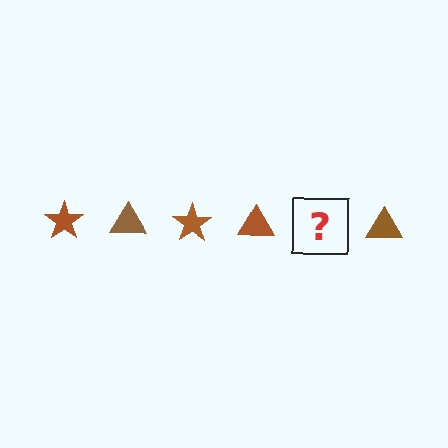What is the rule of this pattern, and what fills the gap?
The rule is that the pattern cycles through star, triangle shapes in brown. The gap should be filled with a brown star.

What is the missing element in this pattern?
The missing element is a brown star.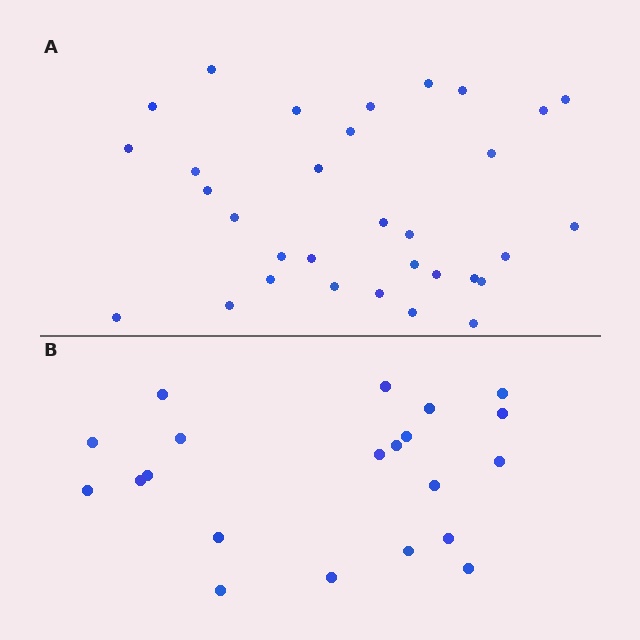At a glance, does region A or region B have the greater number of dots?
Region A (the top region) has more dots.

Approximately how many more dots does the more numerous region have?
Region A has roughly 12 or so more dots than region B.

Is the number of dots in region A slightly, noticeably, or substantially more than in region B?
Region A has substantially more. The ratio is roughly 1.5 to 1.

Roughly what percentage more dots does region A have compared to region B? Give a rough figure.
About 50% more.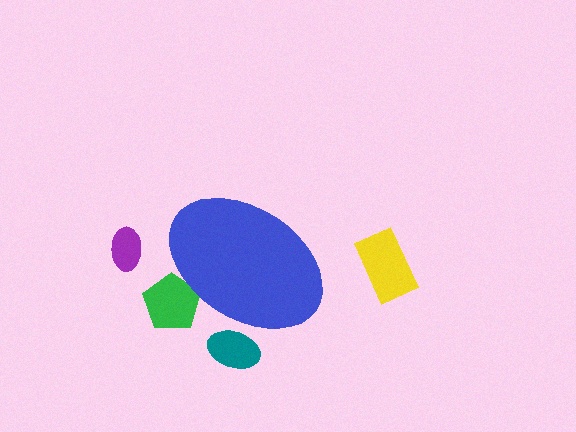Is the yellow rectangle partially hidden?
No, the yellow rectangle is fully visible.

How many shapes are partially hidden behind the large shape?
2 shapes are partially hidden.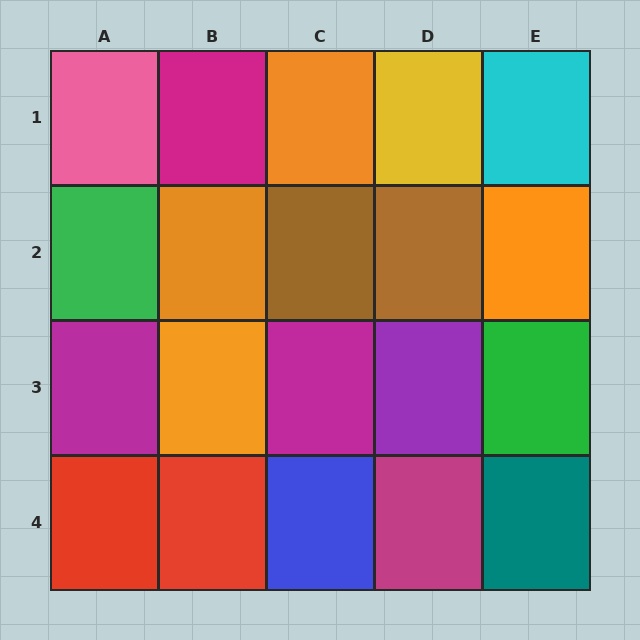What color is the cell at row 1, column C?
Orange.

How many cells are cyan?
1 cell is cyan.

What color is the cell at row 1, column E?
Cyan.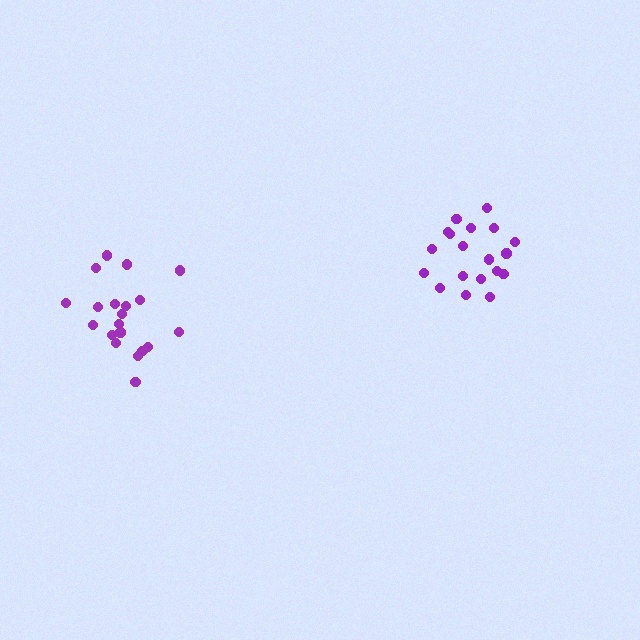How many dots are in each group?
Group 1: 20 dots, Group 2: 19 dots (39 total).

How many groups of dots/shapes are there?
There are 2 groups.